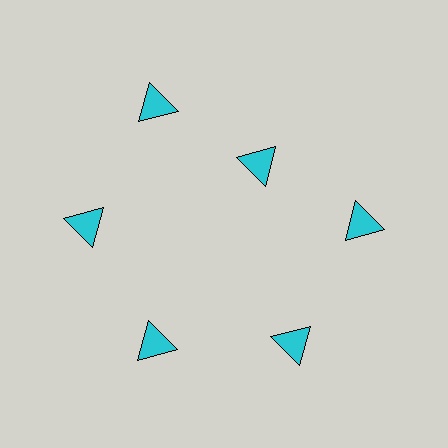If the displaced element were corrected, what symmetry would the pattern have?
It would have 6-fold rotational symmetry — the pattern would map onto itself every 60 degrees.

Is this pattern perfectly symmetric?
No. The 6 cyan triangles are arranged in a ring, but one element near the 1 o'clock position is pulled inward toward the center, breaking the 6-fold rotational symmetry.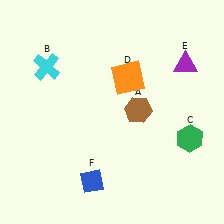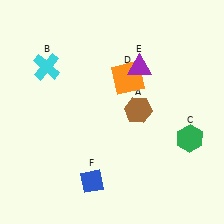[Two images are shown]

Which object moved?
The purple triangle (E) moved left.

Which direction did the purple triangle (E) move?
The purple triangle (E) moved left.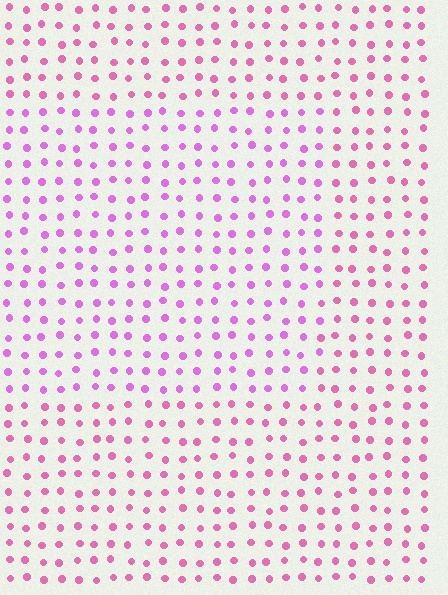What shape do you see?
I see a rectangle.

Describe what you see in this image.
The image is filled with small pink elements in a uniform arrangement. A rectangle-shaped region is visible where the elements are tinted to a slightly different hue, forming a subtle color boundary.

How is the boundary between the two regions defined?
The boundary is defined purely by a slight shift in hue (about 28 degrees). Spacing, size, and orientation are identical on both sides.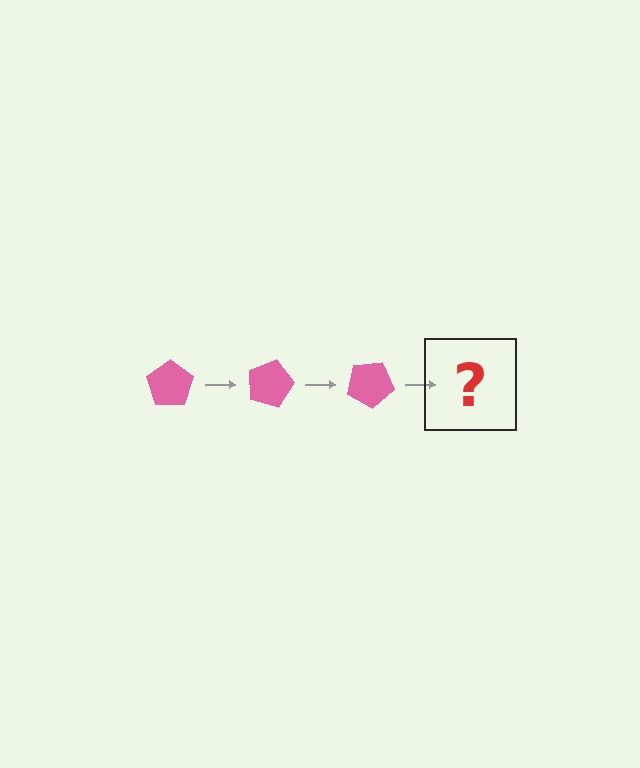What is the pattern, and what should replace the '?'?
The pattern is that the pentagon rotates 15 degrees each step. The '?' should be a pink pentagon rotated 45 degrees.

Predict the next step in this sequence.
The next step is a pink pentagon rotated 45 degrees.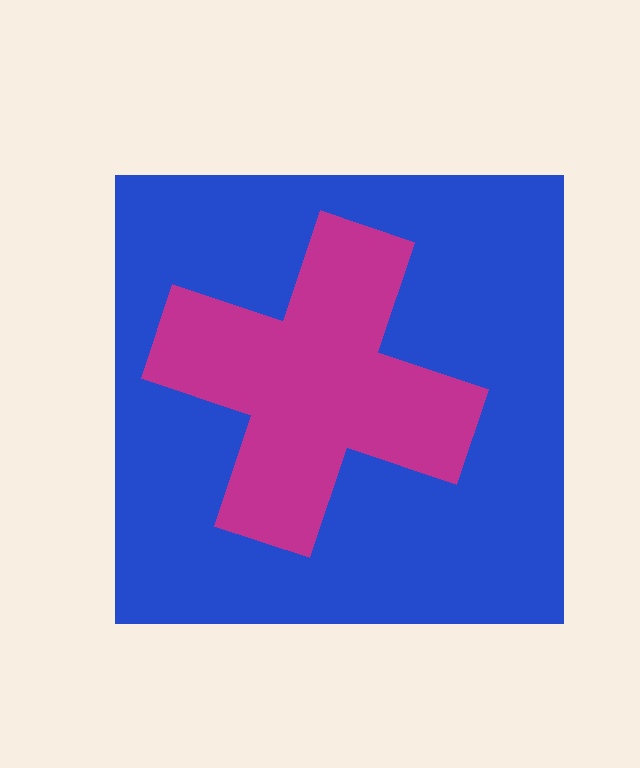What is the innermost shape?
The magenta cross.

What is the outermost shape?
The blue square.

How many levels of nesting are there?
2.